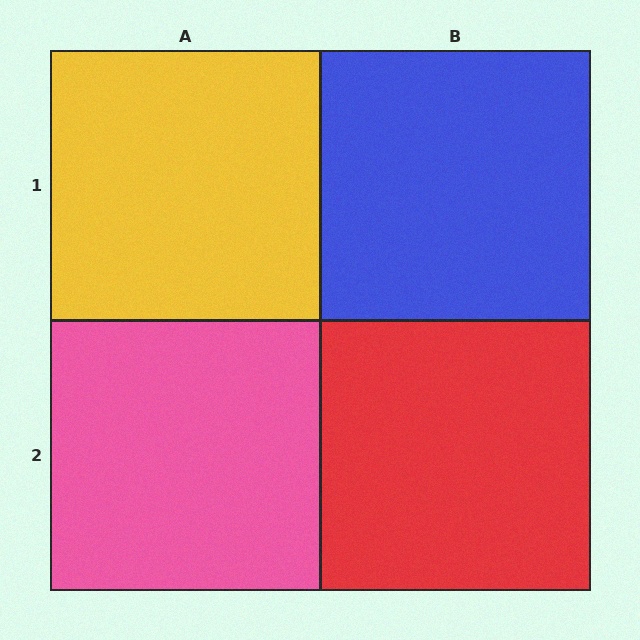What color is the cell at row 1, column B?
Blue.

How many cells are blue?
1 cell is blue.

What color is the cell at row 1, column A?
Yellow.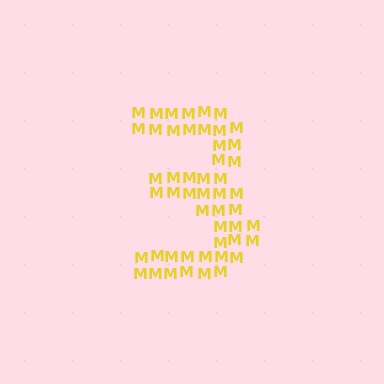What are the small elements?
The small elements are letter M's.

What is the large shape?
The large shape is the digit 3.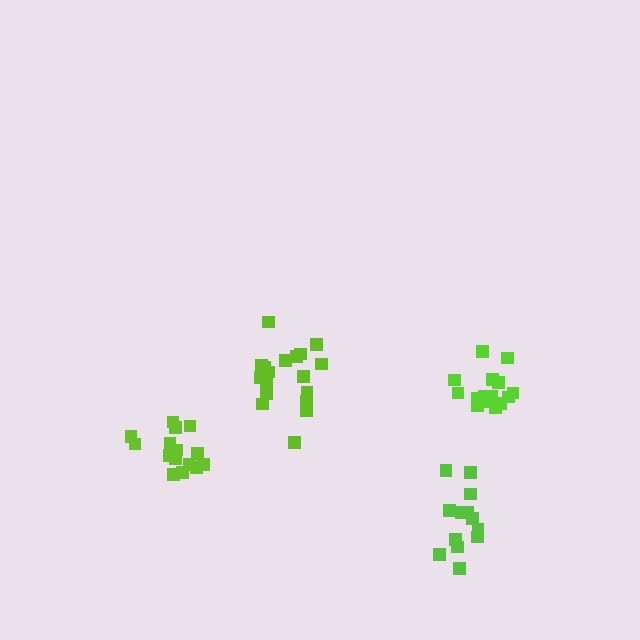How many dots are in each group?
Group 1: 18 dots, Group 2: 13 dots, Group 3: 15 dots, Group 4: 16 dots (62 total).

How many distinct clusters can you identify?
There are 4 distinct clusters.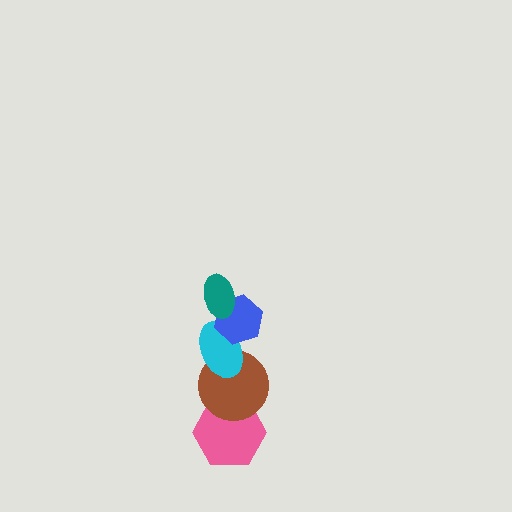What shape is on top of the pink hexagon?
The brown circle is on top of the pink hexagon.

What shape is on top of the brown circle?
The cyan ellipse is on top of the brown circle.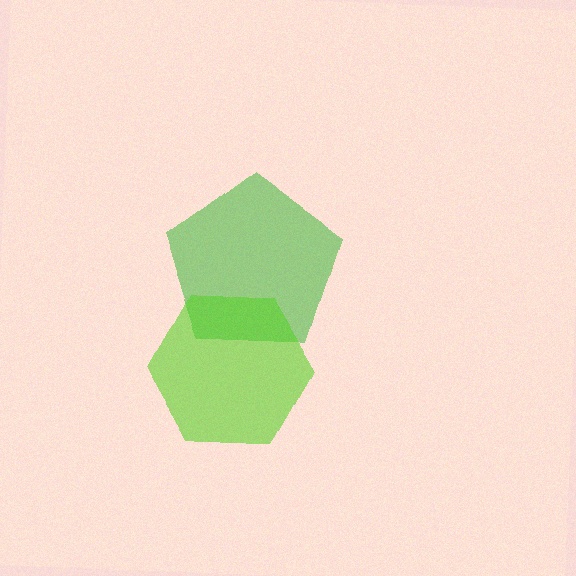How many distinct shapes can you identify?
There are 2 distinct shapes: a green pentagon, a lime hexagon.